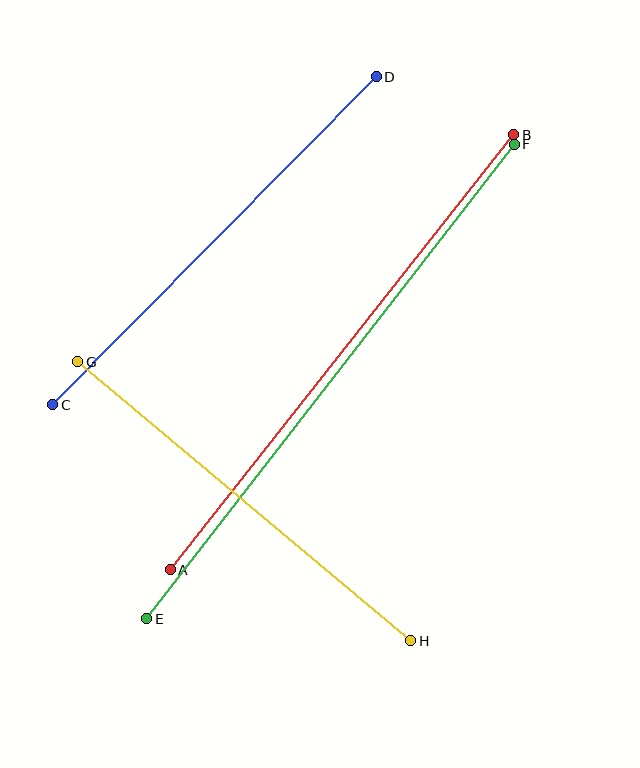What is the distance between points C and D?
The distance is approximately 461 pixels.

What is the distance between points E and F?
The distance is approximately 600 pixels.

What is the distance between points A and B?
The distance is approximately 554 pixels.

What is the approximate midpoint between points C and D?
The midpoint is at approximately (214, 241) pixels.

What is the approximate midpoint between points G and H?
The midpoint is at approximately (244, 501) pixels.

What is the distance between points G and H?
The distance is approximately 435 pixels.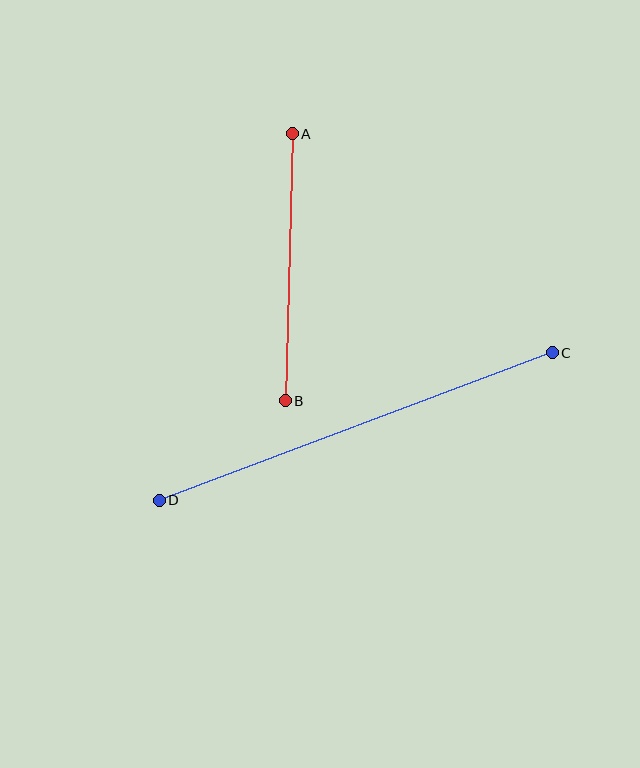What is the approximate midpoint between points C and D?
The midpoint is at approximately (356, 427) pixels.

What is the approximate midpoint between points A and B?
The midpoint is at approximately (289, 267) pixels.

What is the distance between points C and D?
The distance is approximately 420 pixels.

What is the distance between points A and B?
The distance is approximately 267 pixels.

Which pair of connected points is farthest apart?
Points C and D are farthest apart.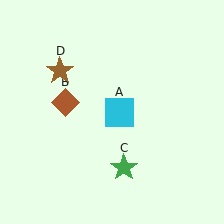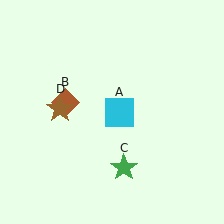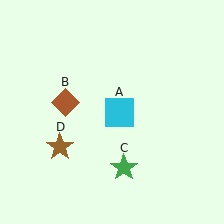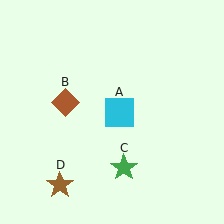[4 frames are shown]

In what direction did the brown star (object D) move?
The brown star (object D) moved down.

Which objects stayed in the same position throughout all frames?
Cyan square (object A) and brown diamond (object B) and green star (object C) remained stationary.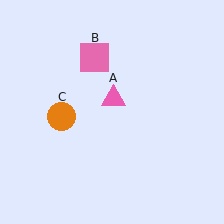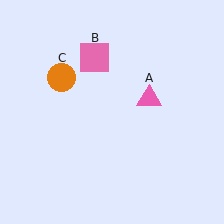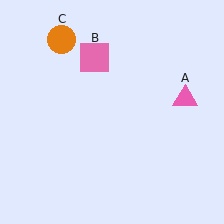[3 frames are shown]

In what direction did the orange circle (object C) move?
The orange circle (object C) moved up.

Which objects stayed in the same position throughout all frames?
Pink square (object B) remained stationary.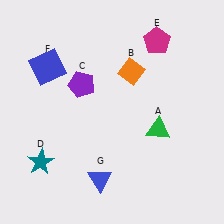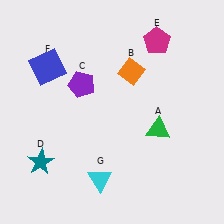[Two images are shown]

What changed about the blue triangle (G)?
In Image 1, G is blue. In Image 2, it changed to cyan.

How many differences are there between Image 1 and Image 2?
There is 1 difference between the two images.